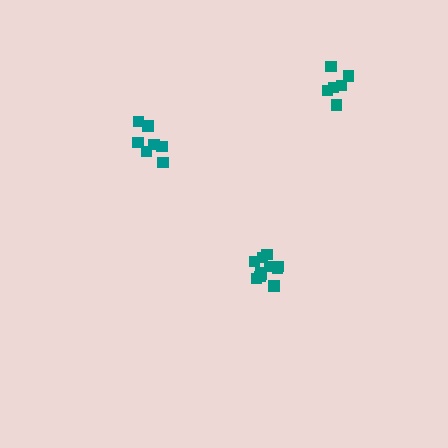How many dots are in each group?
Group 1: 7 dots, Group 2: 7 dots, Group 3: 11 dots (25 total).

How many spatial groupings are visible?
There are 3 spatial groupings.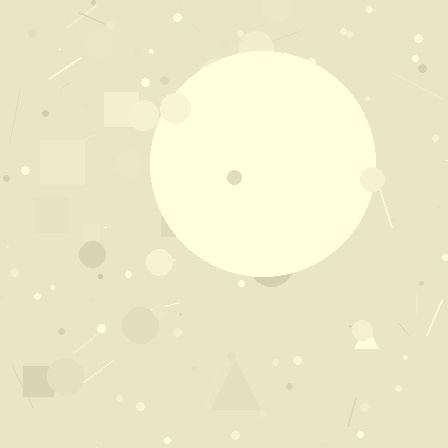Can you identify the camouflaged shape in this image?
The camouflaged shape is a circle.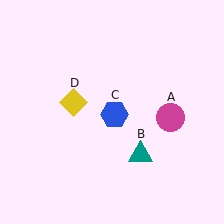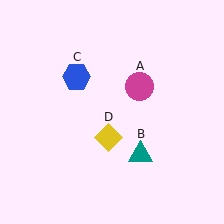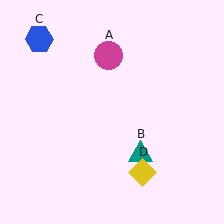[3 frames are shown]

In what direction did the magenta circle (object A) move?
The magenta circle (object A) moved up and to the left.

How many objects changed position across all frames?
3 objects changed position: magenta circle (object A), blue hexagon (object C), yellow diamond (object D).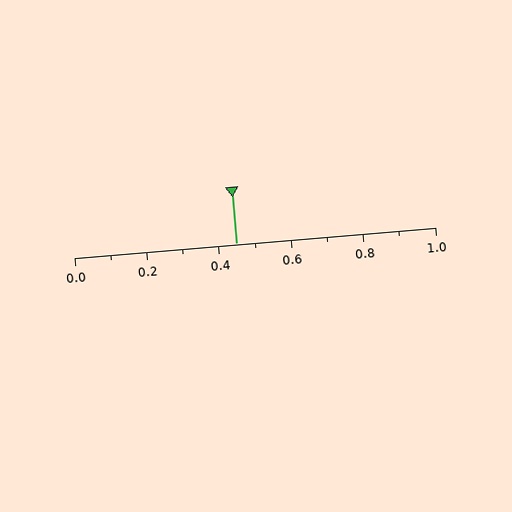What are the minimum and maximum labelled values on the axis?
The axis runs from 0.0 to 1.0.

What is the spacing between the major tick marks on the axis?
The major ticks are spaced 0.2 apart.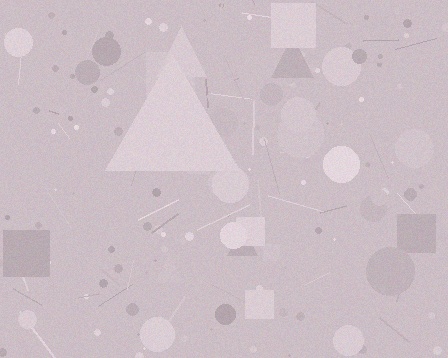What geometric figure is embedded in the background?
A triangle is embedded in the background.